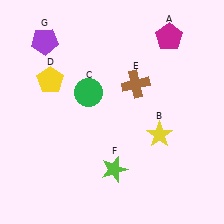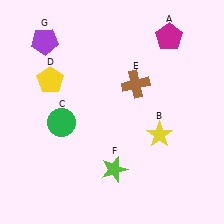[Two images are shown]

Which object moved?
The green circle (C) moved down.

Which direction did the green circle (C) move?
The green circle (C) moved down.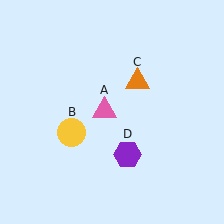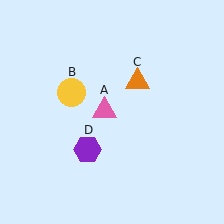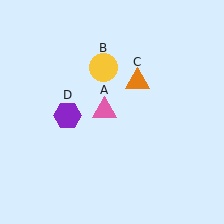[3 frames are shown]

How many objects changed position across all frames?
2 objects changed position: yellow circle (object B), purple hexagon (object D).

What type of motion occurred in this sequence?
The yellow circle (object B), purple hexagon (object D) rotated clockwise around the center of the scene.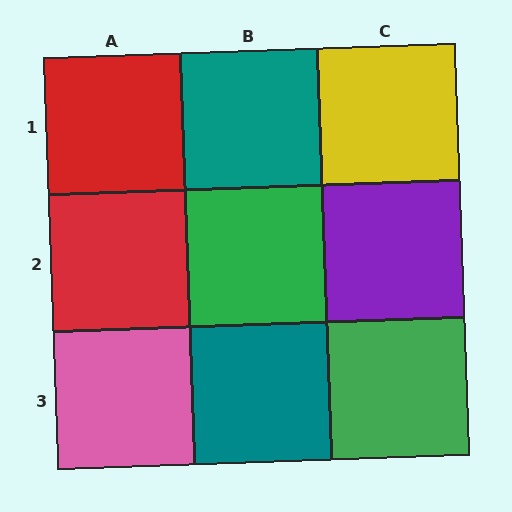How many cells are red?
2 cells are red.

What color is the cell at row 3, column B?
Teal.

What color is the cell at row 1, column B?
Teal.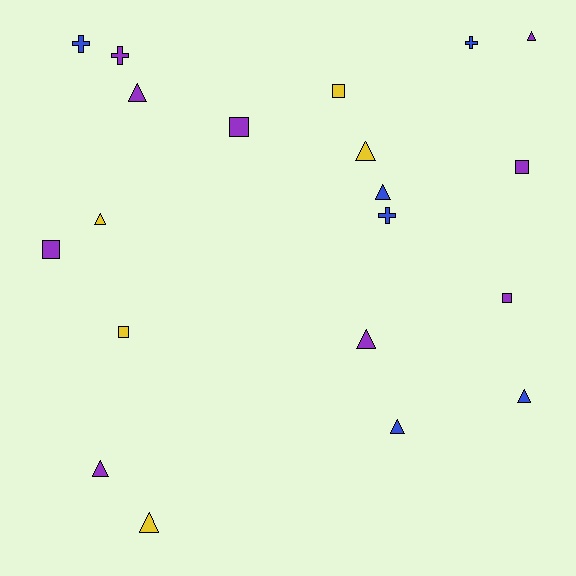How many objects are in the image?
There are 20 objects.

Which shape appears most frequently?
Triangle, with 10 objects.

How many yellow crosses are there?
There are no yellow crosses.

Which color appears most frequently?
Purple, with 9 objects.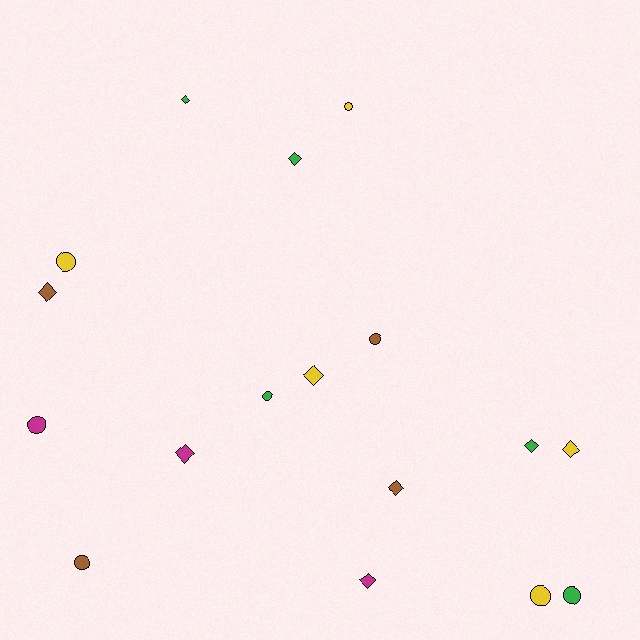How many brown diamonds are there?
There are 2 brown diamonds.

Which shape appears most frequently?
Diamond, with 9 objects.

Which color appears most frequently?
Green, with 5 objects.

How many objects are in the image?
There are 17 objects.